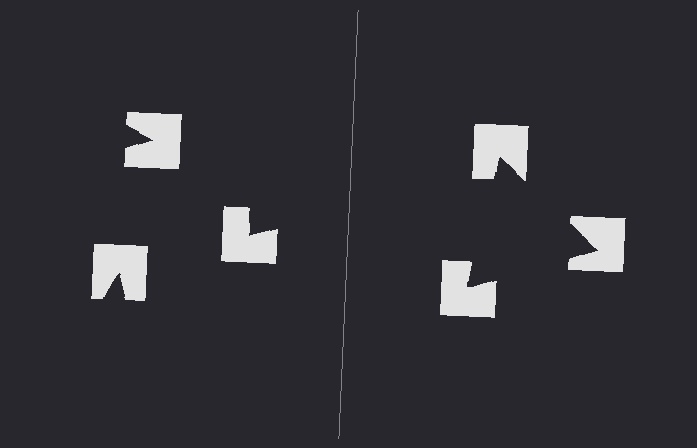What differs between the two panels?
The notched squares are positioned identically on both sides; only the wedge orientations differ. On the right they align to a triangle; on the left they are misaligned.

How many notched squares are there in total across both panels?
6 — 3 on each side.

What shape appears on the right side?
An illusory triangle.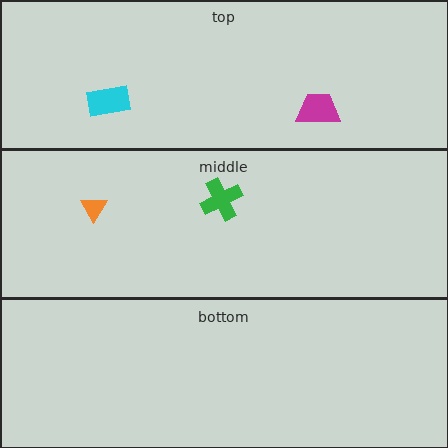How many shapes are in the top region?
2.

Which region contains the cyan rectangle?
The top region.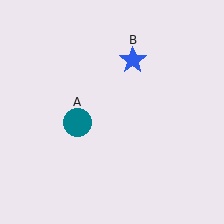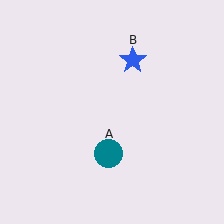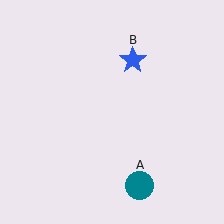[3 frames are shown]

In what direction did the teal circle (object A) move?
The teal circle (object A) moved down and to the right.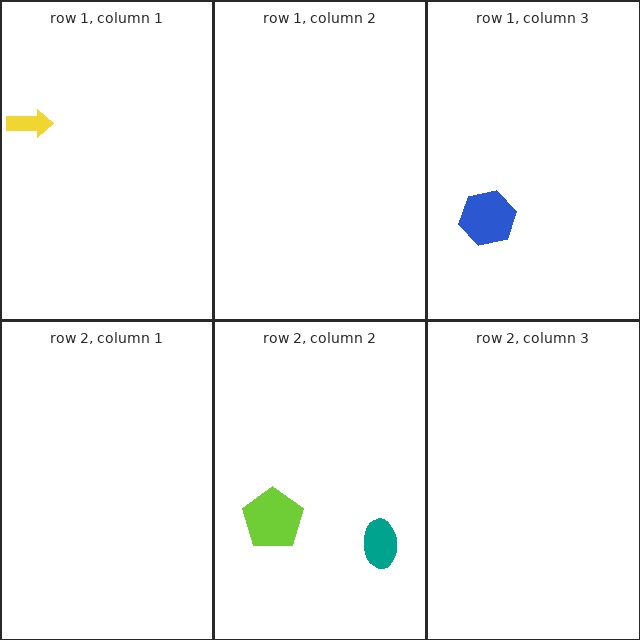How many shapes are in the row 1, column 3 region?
1.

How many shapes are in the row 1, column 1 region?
1.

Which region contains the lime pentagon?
The row 2, column 2 region.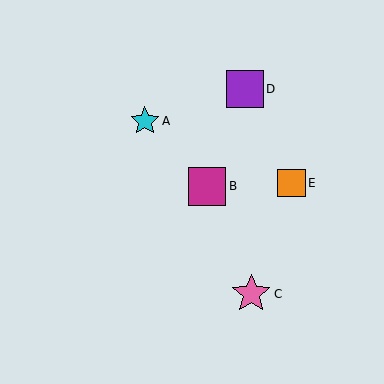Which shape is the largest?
The pink star (labeled C) is the largest.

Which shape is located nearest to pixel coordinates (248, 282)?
The pink star (labeled C) at (251, 294) is nearest to that location.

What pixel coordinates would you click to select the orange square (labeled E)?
Click at (291, 183) to select the orange square E.